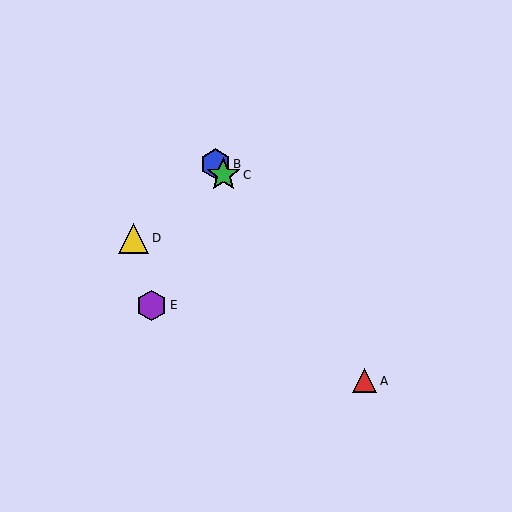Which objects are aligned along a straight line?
Objects A, B, C are aligned along a straight line.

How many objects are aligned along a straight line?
3 objects (A, B, C) are aligned along a straight line.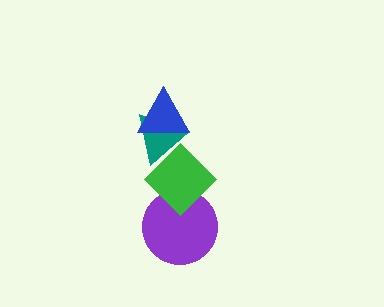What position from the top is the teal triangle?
The teal triangle is 2nd from the top.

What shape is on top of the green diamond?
The teal triangle is on top of the green diamond.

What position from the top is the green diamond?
The green diamond is 3rd from the top.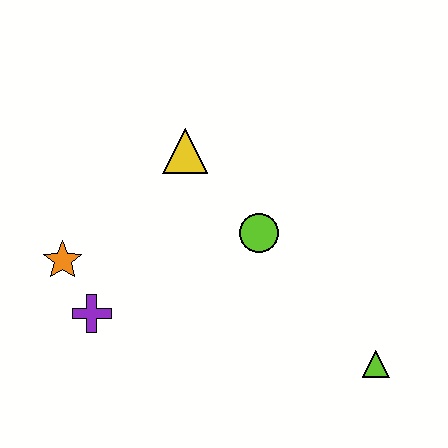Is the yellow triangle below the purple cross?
No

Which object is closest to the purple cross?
The orange star is closest to the purple cross.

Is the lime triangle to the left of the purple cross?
No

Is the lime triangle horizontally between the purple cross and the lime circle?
No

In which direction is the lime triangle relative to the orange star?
The lime triangle is to the right of the orange star.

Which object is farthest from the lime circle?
The orange star is farthest from the lime circle.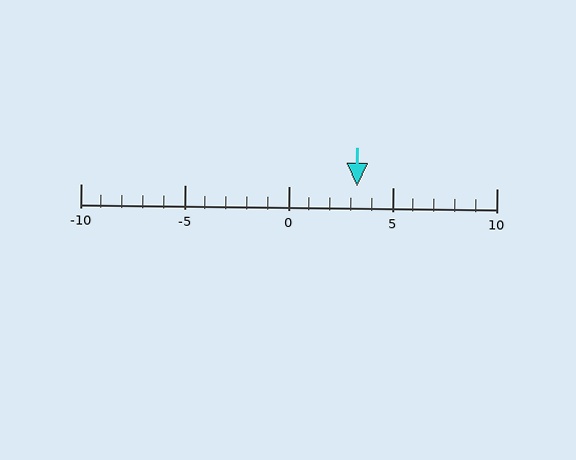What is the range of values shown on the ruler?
The ruler shows values from -10 to 10.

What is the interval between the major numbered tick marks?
The major tick marks are spaced 5 units apart.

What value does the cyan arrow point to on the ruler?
The cyan arrow points to approximately 3.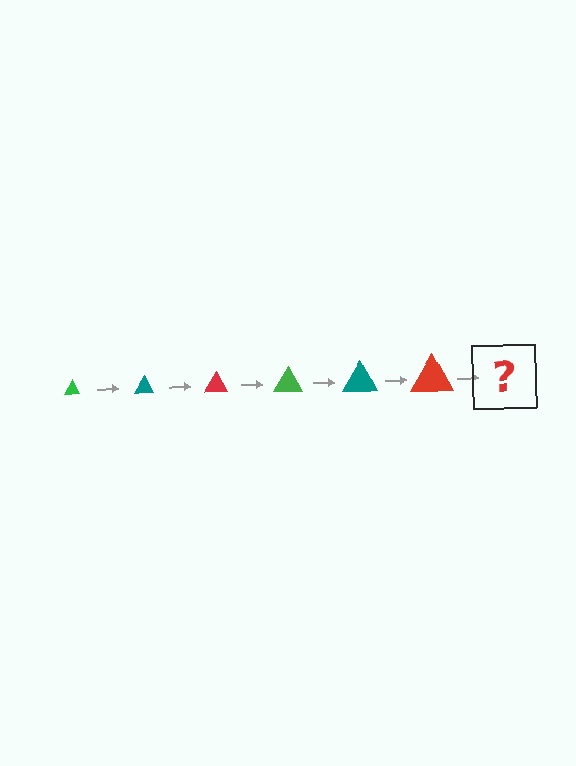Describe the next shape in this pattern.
It should be a green triangle, larger than the previous one.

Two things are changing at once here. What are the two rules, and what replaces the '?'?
The two rules are that the triangle grows larger each step and the color cycles through green, teal, and red. The '?' should be a green triangle, larger than the previous one.